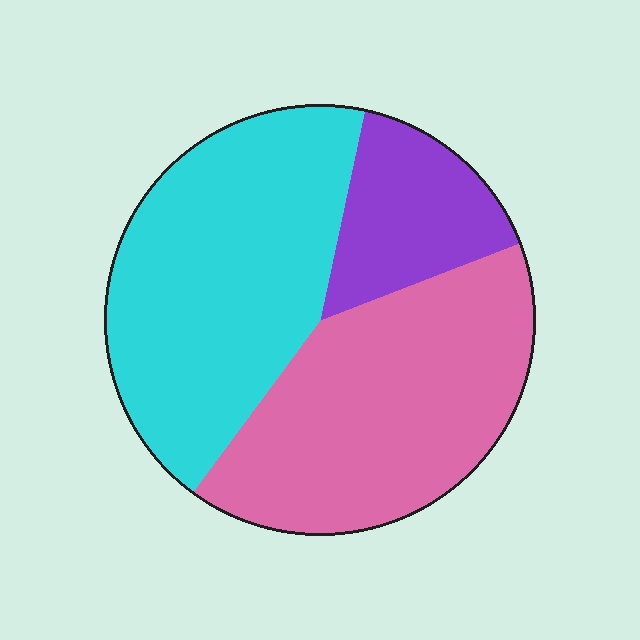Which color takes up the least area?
Purple, at roughly 15%.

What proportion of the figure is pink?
Pink takes up between a quarter and a half of the figure.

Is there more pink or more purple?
Pink.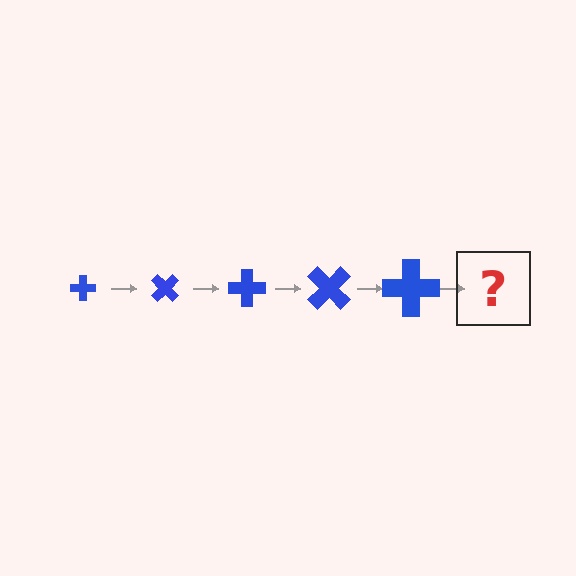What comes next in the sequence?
The next element should be a cross, larger than the previous one and rotated 225 degrees from the start.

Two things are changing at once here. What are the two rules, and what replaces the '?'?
The two rules are that the cross grows larger each step and it rotates 45 degrees each step. The '?' should be a cross, larger than the previous one and rotated 225 degrees from the start.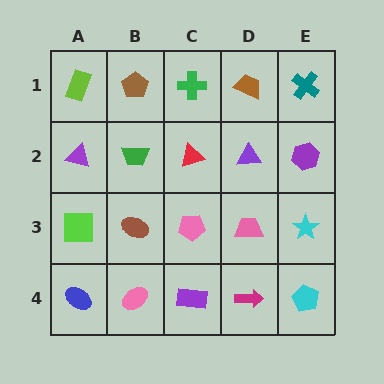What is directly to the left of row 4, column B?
A blue ellipse.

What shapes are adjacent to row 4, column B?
A brown ellipse (row 3, column B), a blue ellipse (row 4, column A), a purple rectangle (row 4, column C).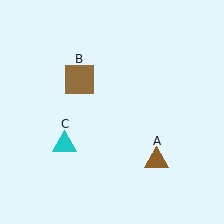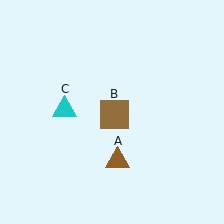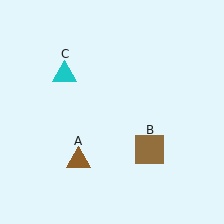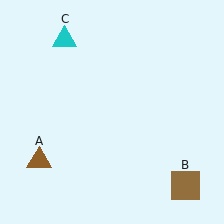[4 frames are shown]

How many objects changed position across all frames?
3 objects changed position: brown triangle (object A), brown square (object B), cyan triangle (object C).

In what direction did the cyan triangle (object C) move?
The cyan triangle (object C) moved up.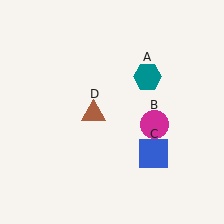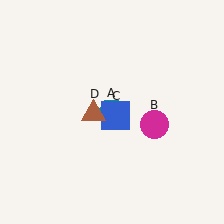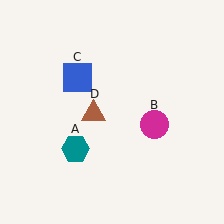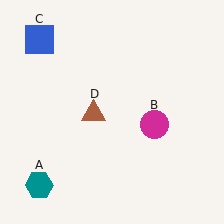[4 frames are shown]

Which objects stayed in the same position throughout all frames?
Magenta circle (object B) and brown triangle (object D) remained stationary.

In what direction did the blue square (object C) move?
The blue square (object C) moved up and to the left.